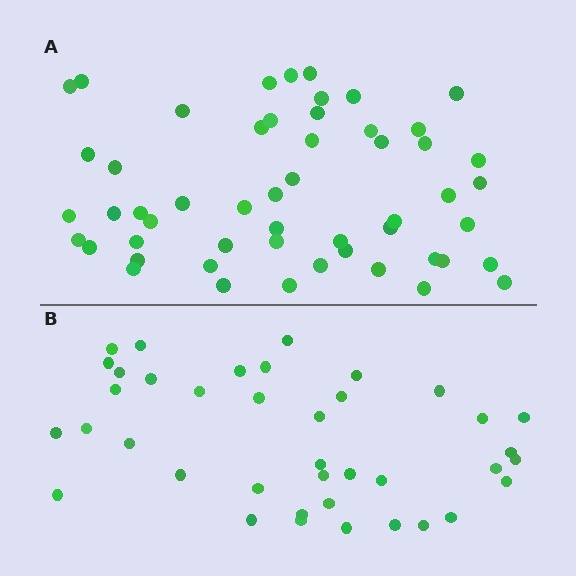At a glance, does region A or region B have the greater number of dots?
Region A (the top region) has more dots.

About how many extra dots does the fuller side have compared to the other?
Region A has approximately 15 more dots than region B.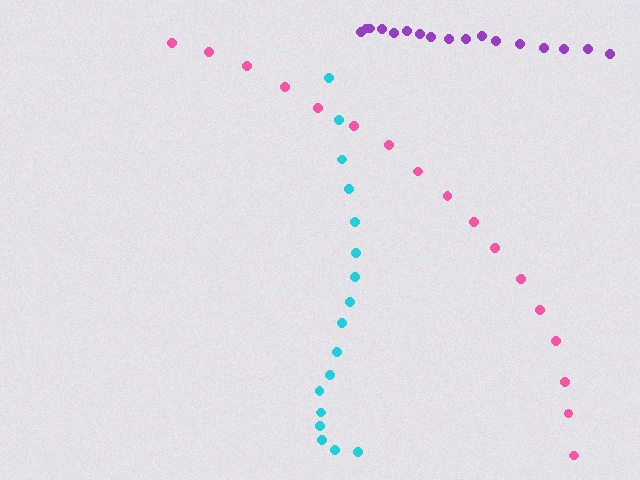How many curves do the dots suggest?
There are 3 distinct paths.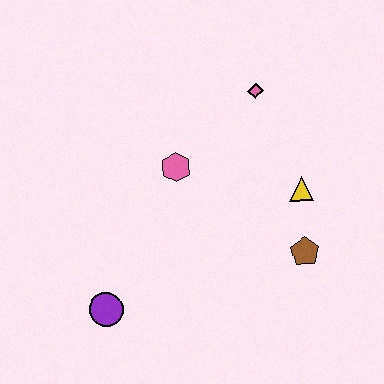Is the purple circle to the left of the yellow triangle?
Yes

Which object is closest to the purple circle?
The pink hexagon is closest to the purple circle.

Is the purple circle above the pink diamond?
No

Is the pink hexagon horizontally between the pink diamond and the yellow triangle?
No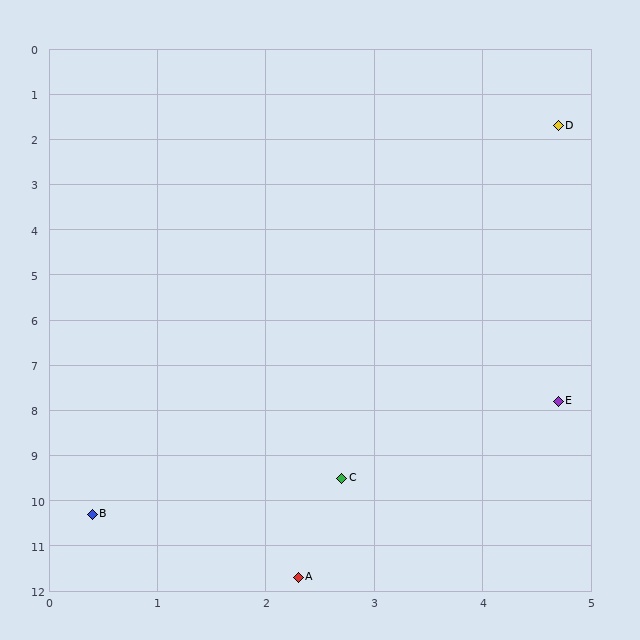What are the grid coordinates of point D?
Point D is at approximately (4.7, 1.7).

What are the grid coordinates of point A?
Point A is at approximately (2.3, 11.7).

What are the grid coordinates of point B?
Point B is at approximately (0.4, 10.3).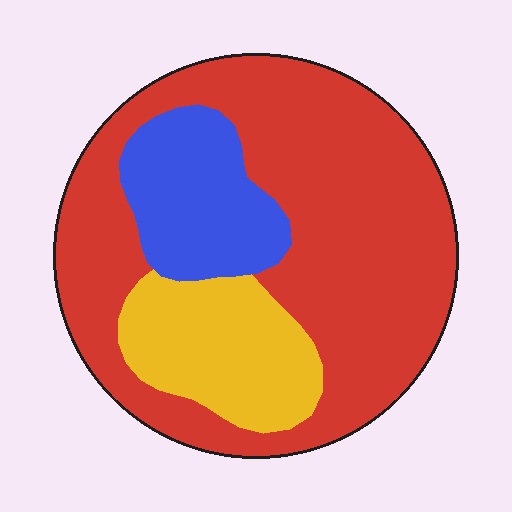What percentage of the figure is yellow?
Yellow covers 18% of the figure.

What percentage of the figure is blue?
Blue takes up about one sixth (1/6) of the figure.